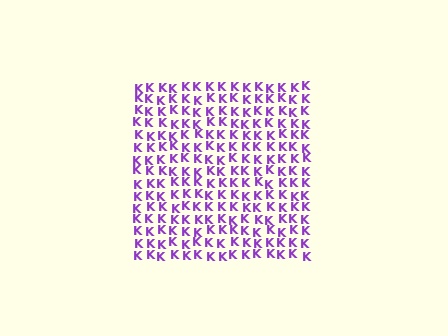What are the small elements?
The small elements are letter K's.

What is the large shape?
The large shape is a square.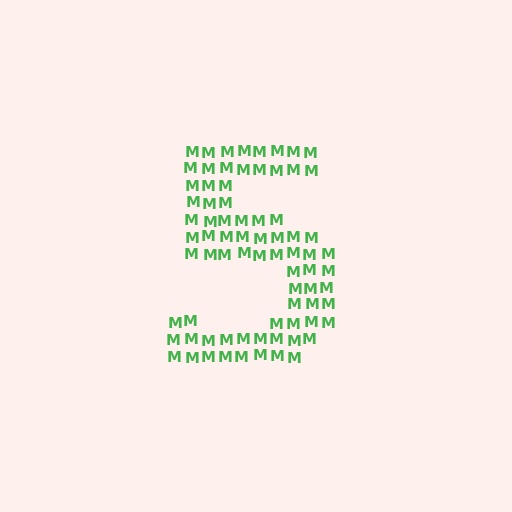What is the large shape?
The large shape is the digit 5.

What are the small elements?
The small elements are letter M's.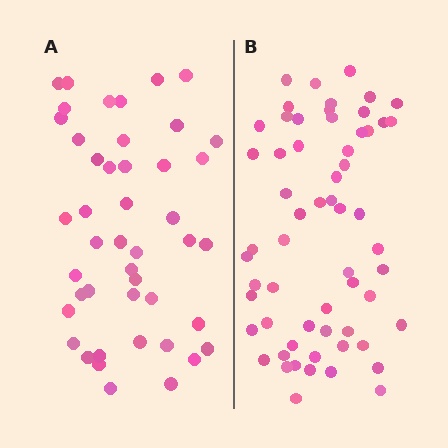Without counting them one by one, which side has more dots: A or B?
Region B (the right region) has more dots.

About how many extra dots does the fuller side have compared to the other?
Region B has approximately 15 more dots than region A.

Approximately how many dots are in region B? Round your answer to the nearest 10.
About 60 dots.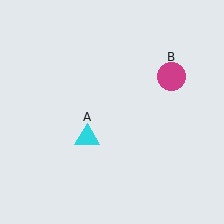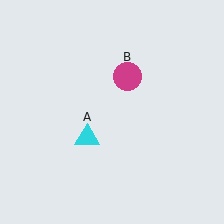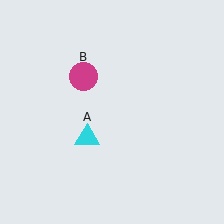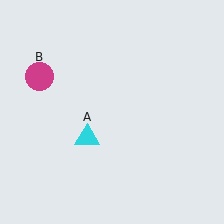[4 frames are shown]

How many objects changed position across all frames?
1 object changed position: magenta circle (object B).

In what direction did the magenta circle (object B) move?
The magenta circle (object B) moved left.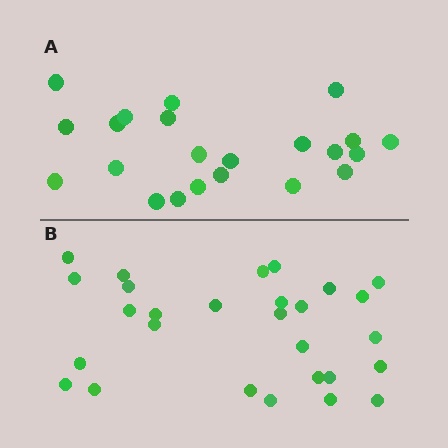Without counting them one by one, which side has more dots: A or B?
Region B (the bottom region) has more dots.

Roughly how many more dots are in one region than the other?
Region B has about 6 more dots than region A.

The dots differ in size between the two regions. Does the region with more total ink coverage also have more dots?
No. Region A has more total ink coverage because its dots are larger, but region B actually contains more individual dots. Total area can be misleading — the number of items is what matters here.